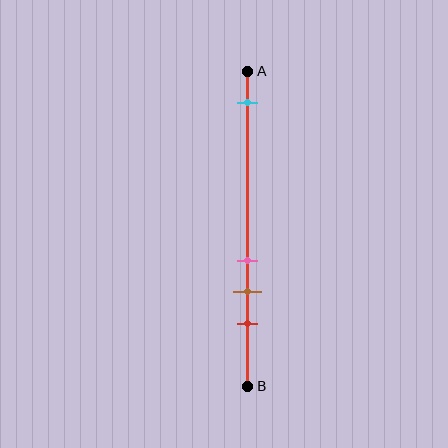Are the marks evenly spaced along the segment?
No, the marks are not evenly spaced.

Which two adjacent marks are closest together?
The pink and brown marks are the closest adjacent pair.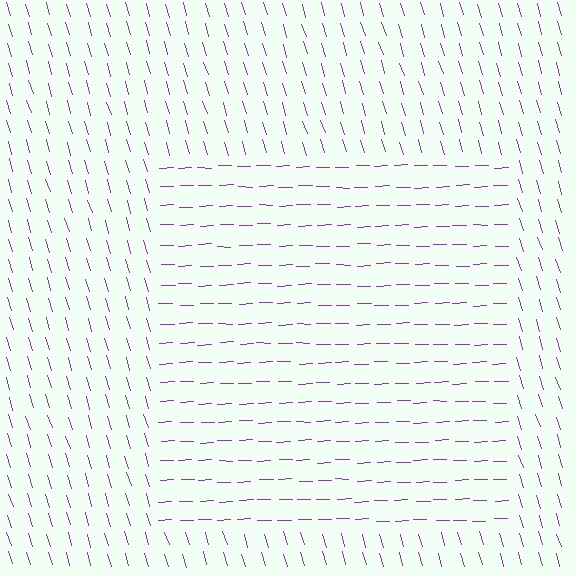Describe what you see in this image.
The image is filled with small purple line segments. A rectangle region in the image has lines oriented differently from the surrounding lines, creating a visible texture boundary.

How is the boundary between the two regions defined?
The boundary is defined purely by a change in line orientation (approximately 75 degrees difference). All lines are the same color and thickness.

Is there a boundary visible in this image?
Yes, there is a texture boundary formed by a change in line orientation.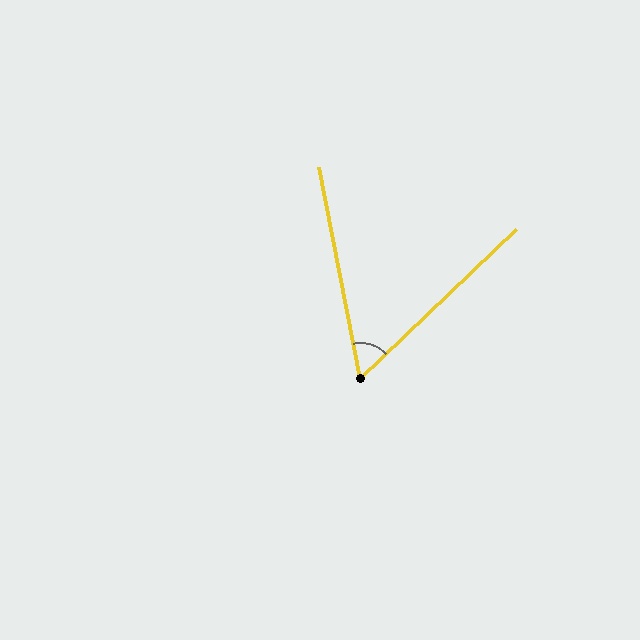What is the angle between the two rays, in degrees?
Approximately 57 degrees.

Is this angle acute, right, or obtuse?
It is acute.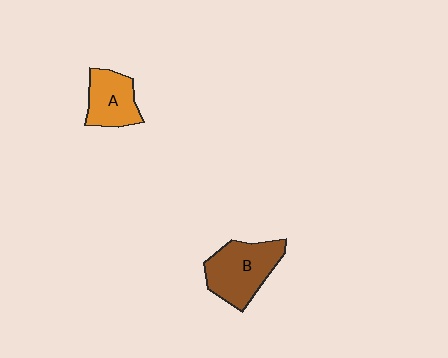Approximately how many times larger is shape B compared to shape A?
Approximately 1.4 times.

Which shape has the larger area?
Shape B (brown).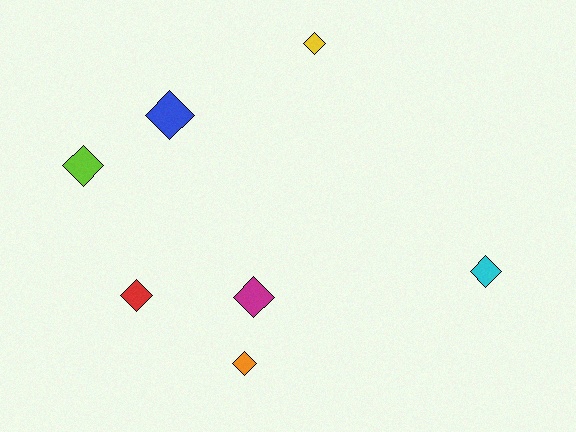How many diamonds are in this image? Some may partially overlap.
There are 7 diamonds.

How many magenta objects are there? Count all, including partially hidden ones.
There is 1 magenta object.